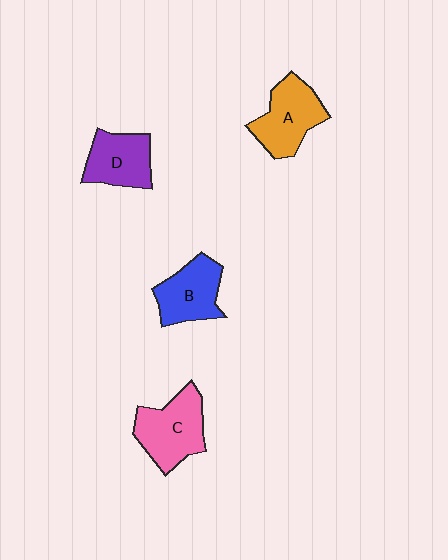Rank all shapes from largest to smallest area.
From largest to smallest: C (pink), A (orange), B (blue), D (purple).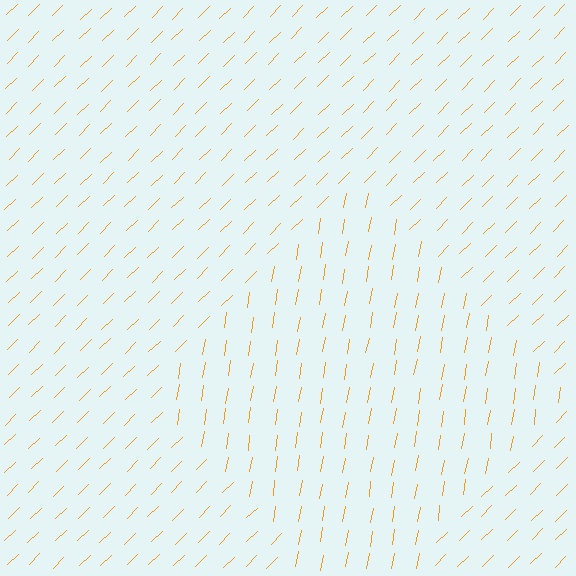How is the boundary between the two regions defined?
The boundary is defined purely by a change in line orientation (approximately 36 degrees difference). All lines are the same color and thickness.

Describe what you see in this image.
The image is filled with small orange line segments. A diamond region in the image has lines oriented differently from the surrounding lines, creating a visible texture boundary.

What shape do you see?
I see a diamond.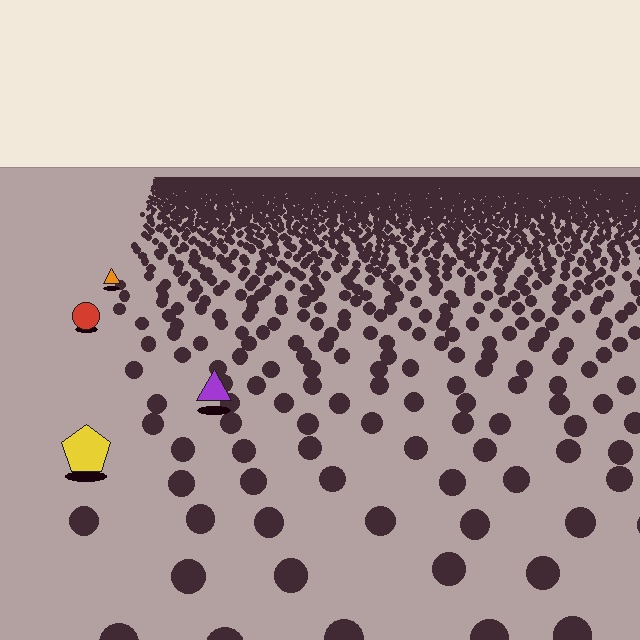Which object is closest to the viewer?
The yellow pentagon is closest. The texture marks near it are larger and more spread out.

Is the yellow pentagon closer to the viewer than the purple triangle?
Yes. The yellow pentagon is closer — you can tell from the texture gradient: the ground texture is coarser near it.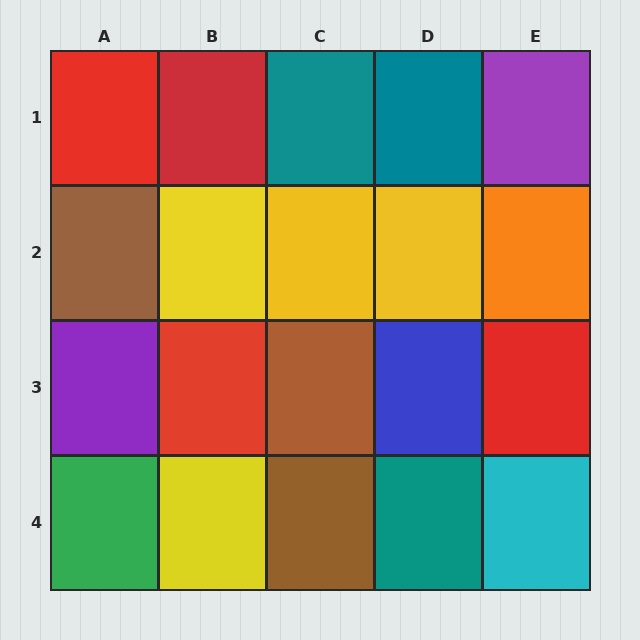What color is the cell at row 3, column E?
Red.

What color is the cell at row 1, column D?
Teal.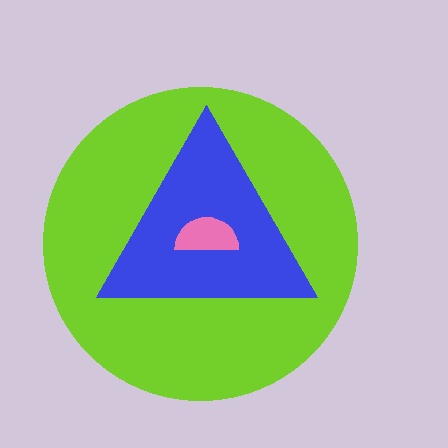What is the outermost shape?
The lime circle.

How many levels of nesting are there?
3.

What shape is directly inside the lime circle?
The blue triangle.